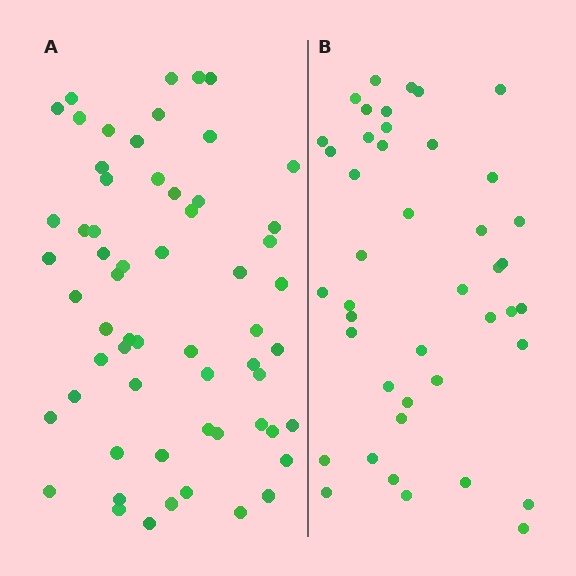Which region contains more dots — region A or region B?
Region A (the left region) has more dots.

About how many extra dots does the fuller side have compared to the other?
Region A has approximately 15 more dots than region B.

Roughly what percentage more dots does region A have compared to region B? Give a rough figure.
About 40% more.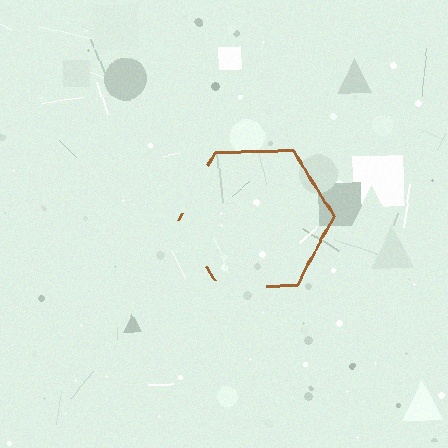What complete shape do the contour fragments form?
The contour fragments form a hexagon.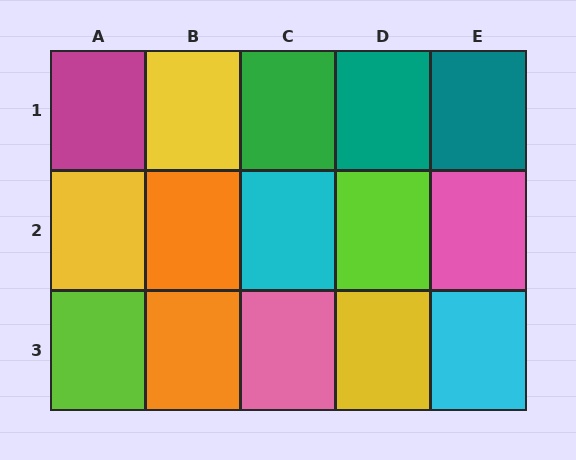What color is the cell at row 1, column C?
Green.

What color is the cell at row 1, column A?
Magenta.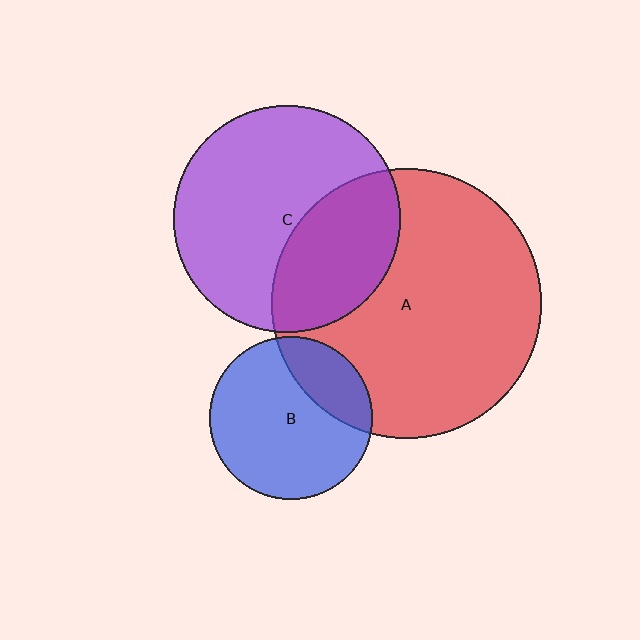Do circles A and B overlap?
Yes.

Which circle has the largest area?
Circle A (red).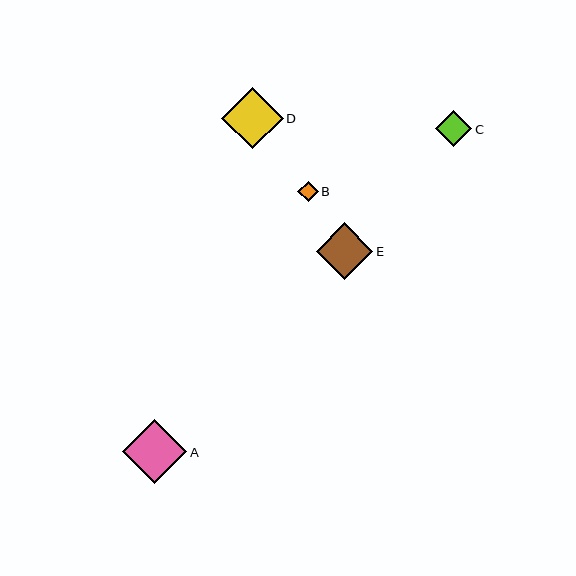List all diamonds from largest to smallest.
From largest to smallest: A, D, E, C, B.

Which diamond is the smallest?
Diamond B is the smallest with a size of approximately 21 pixels.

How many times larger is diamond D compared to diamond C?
Diamond D is approximately 1.7 times the size of diamond C.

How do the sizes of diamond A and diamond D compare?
Diamond A and diamond D are approximately the same size.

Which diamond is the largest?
Diamond A is the largest with a size of approximately 64 pixels.